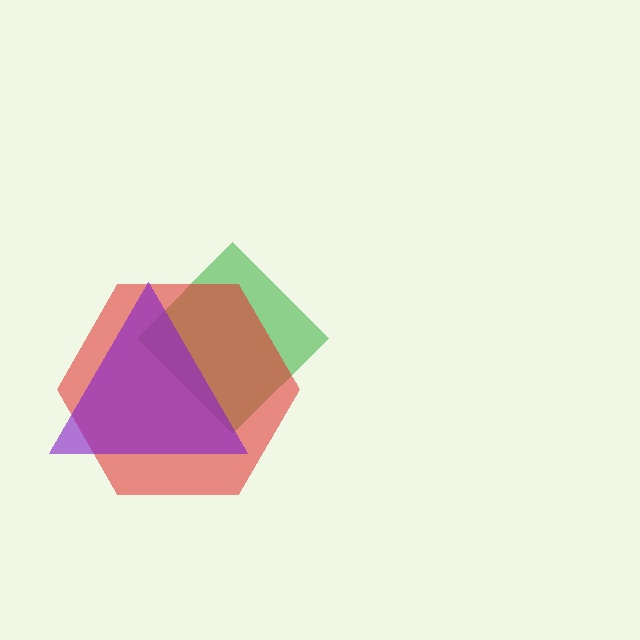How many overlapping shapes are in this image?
There are 3 overlapping shapes in the image.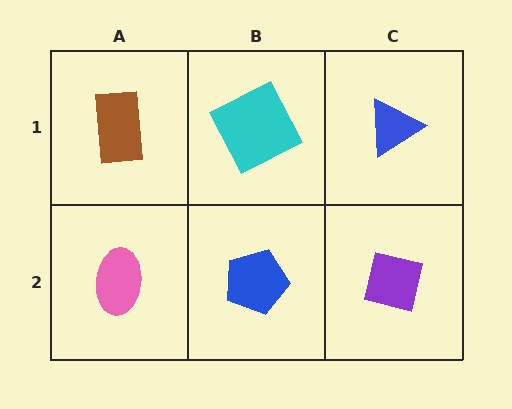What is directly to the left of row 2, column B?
A pink ellipse.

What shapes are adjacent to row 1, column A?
A pink ellipse (row 2, column A), a cyan square (row 1, column B).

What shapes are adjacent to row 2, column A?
A brown rectangle (row 1, column A), a blue pentagon (row 2, column B).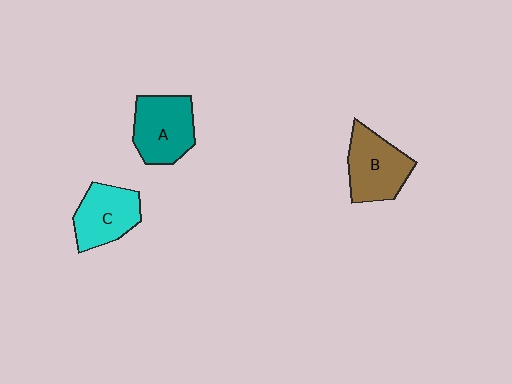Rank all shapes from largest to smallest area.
From largest to smallest: A (teal), B (brown), C (cyan).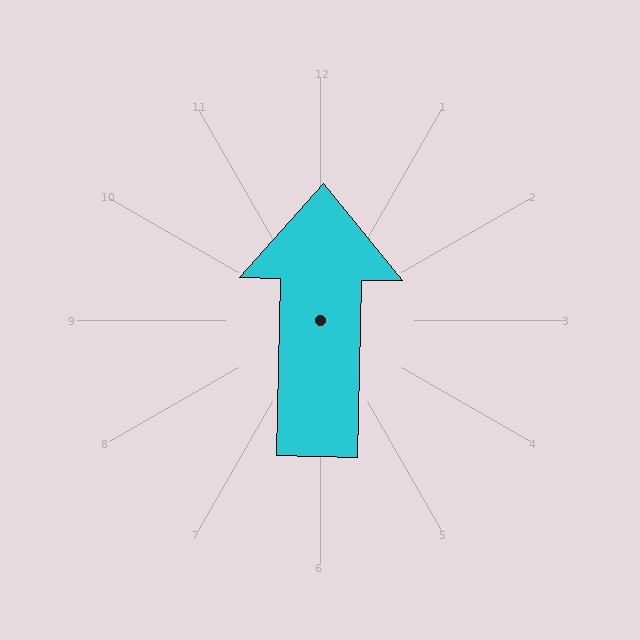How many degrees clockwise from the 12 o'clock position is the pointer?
Approximately 1 degrees.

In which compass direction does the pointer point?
North.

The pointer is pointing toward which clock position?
Roughly 12 o'clock.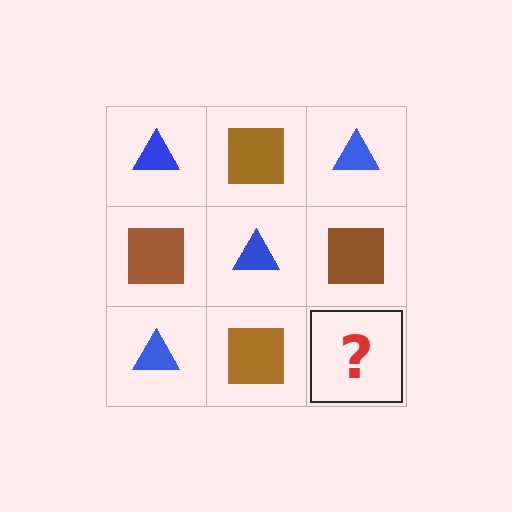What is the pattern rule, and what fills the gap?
The rule is that it alternates blue triangle and brown square in a checkerboard pattern. The gap should be filled with a blue triangle.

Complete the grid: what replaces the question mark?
The question mark should be replaced with a blue triangle.